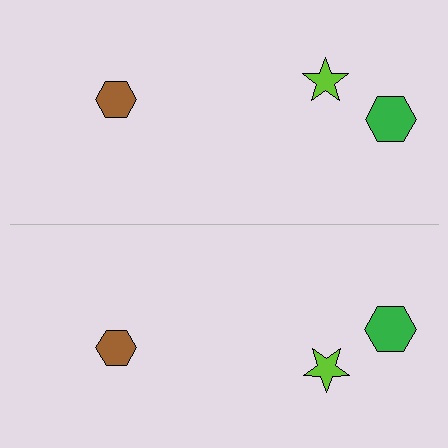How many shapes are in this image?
There are 6 shapes in this image.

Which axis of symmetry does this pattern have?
The pattern has a horizontal axis of symmetry running through the center of the image.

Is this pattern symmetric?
Yes, this pattern has bilateral (reflection) symmetry.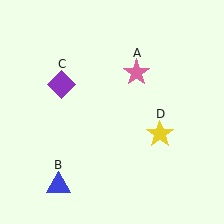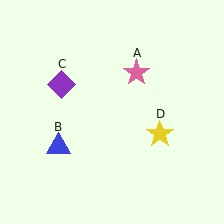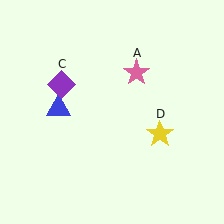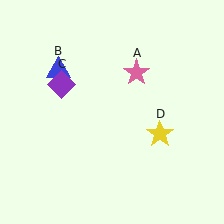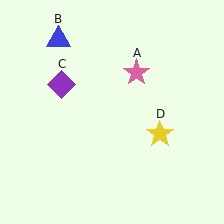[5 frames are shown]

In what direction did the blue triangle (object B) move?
The blue triangle (object B) moved up.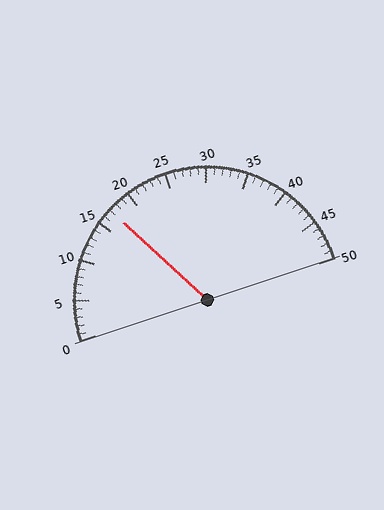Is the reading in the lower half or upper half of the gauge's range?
The reading is in the lower half of the range (0 to 50).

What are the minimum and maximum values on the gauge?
The gauge ranges from 0 to 50.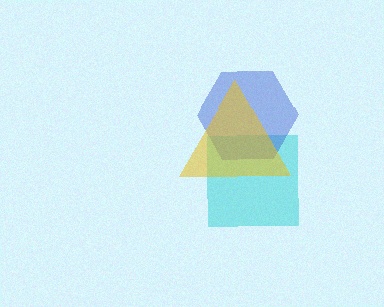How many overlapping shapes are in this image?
There are 3 overlapping shapes in the image.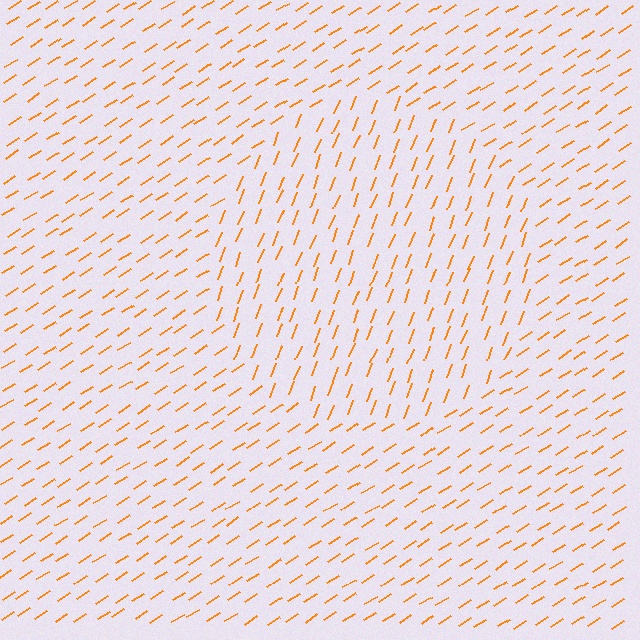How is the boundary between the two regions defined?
The boundary is defined purely by a change in line orientation (approximately 36 degrees difference). All lines are the same color and thickness.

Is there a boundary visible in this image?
Yes, there is a texture boundary formed by a change in line orientation.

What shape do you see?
I see a circle.